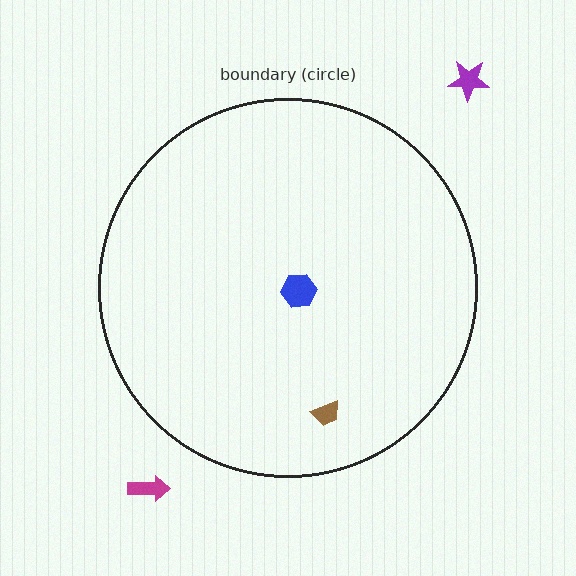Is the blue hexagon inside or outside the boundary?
Inside.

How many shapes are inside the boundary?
2 inside, 2 outside.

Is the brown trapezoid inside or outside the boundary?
Inside.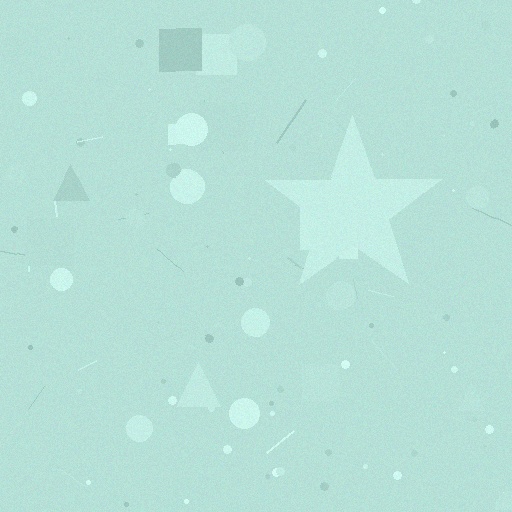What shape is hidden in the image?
A star is hidden in the image.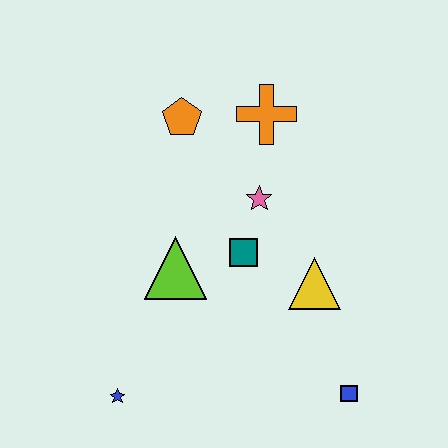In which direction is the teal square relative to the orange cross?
The teal square is below the orange cross.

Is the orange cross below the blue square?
No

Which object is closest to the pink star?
The teal square is closest to the pink star.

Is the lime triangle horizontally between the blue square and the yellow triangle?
No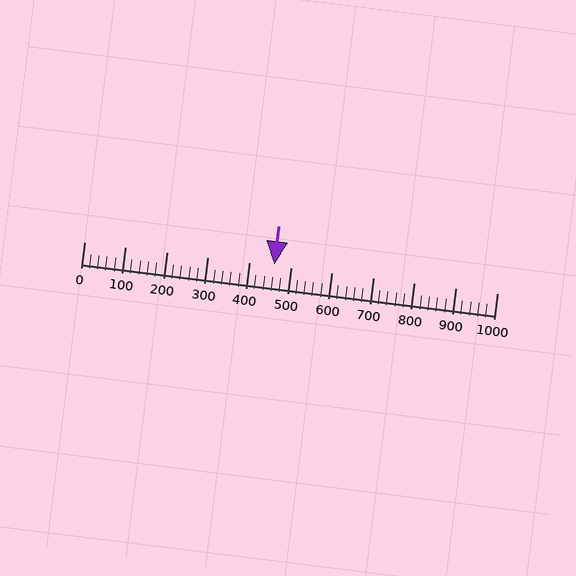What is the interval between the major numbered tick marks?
The major tick marks are spaced 100 units apart.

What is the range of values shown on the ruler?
The ruler shows values from 0 to 1000.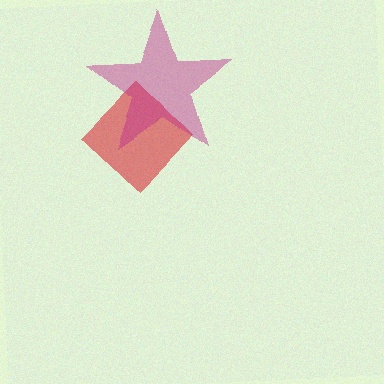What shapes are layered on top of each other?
The layered shapes are: a red diamond, a magenta star.